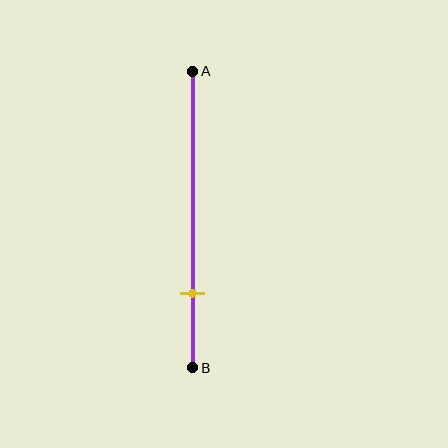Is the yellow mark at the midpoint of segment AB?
No, the mark is at about 75% from A, not at the 50% midpoint.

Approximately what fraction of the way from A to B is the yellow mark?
The yellow mark is approximately 75% of the way from A to B.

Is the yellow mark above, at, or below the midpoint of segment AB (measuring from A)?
The yellow mark is below the midpoint of segment AB.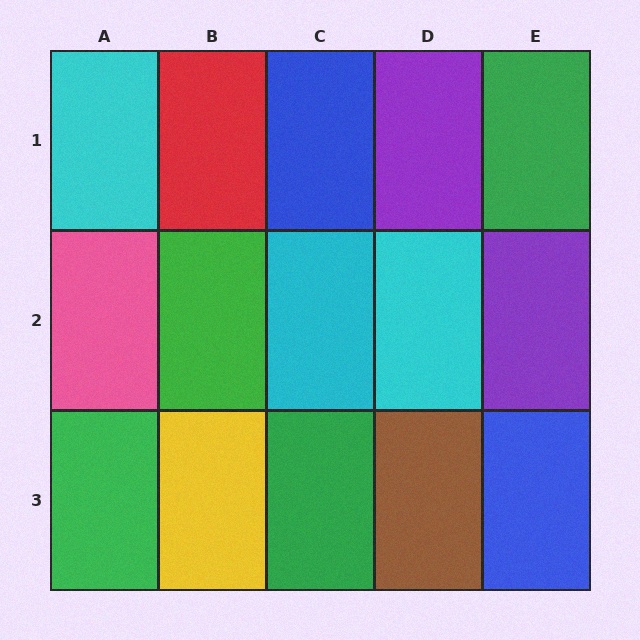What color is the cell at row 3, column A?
Green.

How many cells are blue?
2 cells are blue.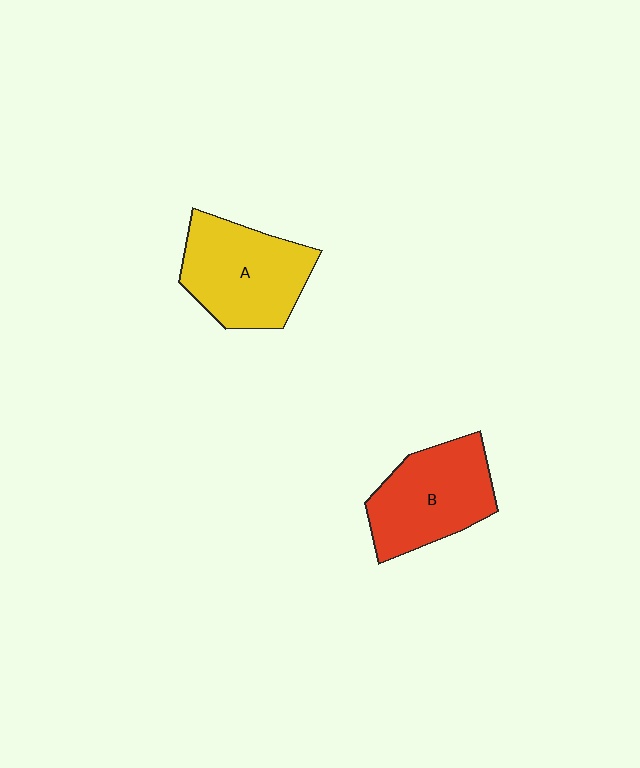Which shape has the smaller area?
Shape B (red).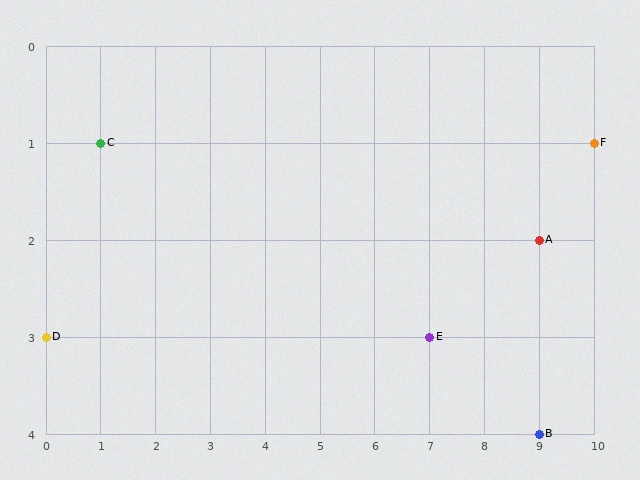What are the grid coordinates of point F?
Point F is at grid coordinates (10, 1).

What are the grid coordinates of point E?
Point E is at grid coordinates (7, 3).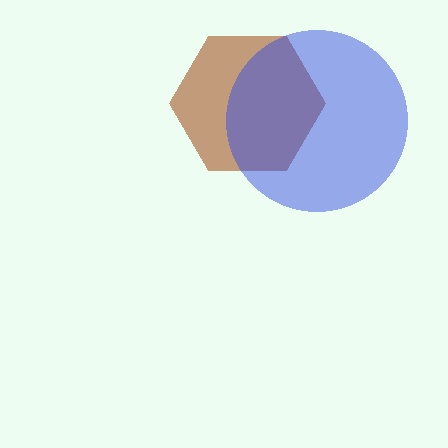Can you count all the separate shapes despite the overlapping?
Yes, there are 2 separate shapes.